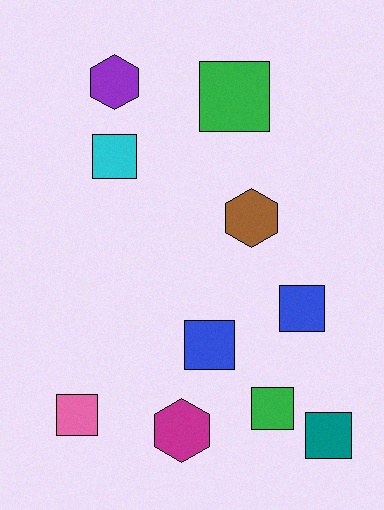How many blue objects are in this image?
There are 2 blue objects.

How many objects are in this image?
There are 10 objects.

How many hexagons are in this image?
There are 3 hexagons.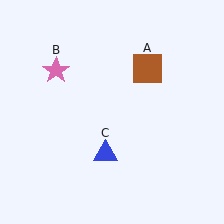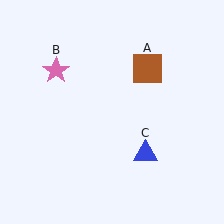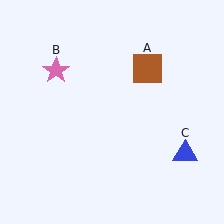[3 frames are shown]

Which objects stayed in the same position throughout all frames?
Brown square (object A) and pink star (object B) remained stationary.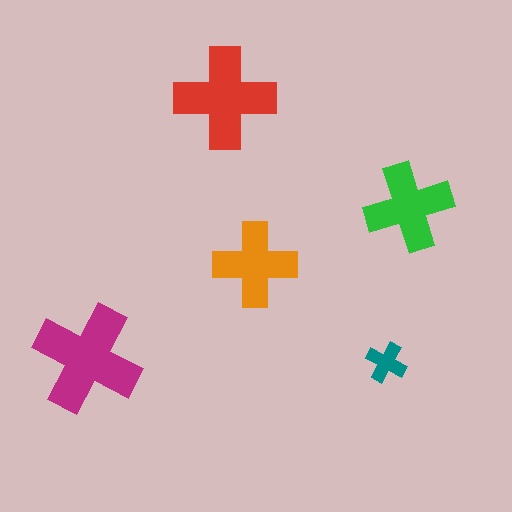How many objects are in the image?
There are 5 objects in the image.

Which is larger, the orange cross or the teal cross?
The orange one.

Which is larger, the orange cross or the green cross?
The green one.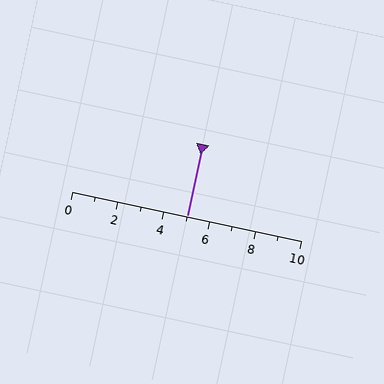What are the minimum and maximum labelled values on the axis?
The axis runs from 0 to 10.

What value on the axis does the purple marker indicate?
The marker indicates approximately 5.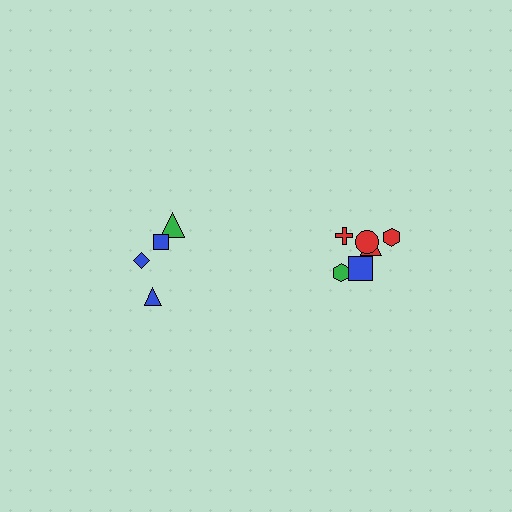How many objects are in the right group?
There are 6 objects.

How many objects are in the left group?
There are 4 objects.